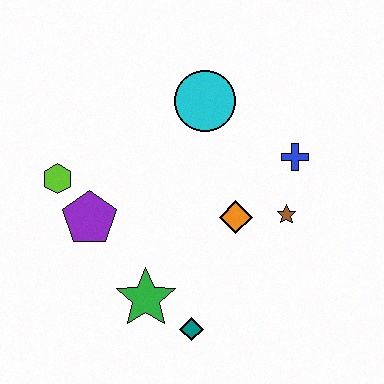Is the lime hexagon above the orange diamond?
Yes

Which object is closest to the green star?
The teal diamond is closest to the green star.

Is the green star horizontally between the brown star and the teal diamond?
No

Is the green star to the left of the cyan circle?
Yes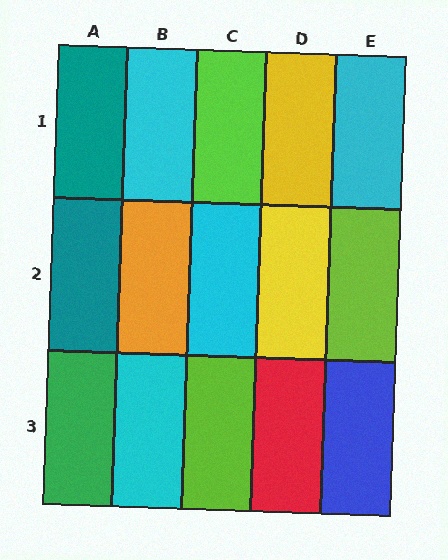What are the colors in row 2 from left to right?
Teal, orange, cyan, yellow, lime.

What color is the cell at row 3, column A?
Green.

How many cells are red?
1 cell is red.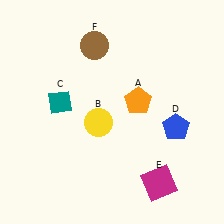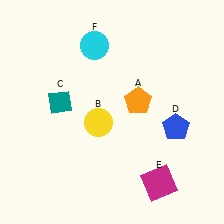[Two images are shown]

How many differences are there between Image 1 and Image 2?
There is 1 difference between the two images.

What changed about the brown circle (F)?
In Image 1, F is brown. In Image 2, it changed to cyan.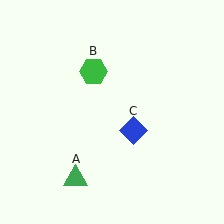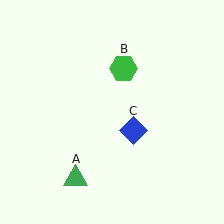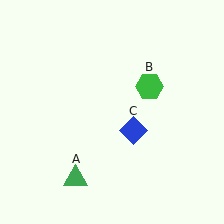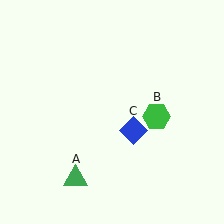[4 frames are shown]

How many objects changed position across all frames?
1 object changed position: green hexagon (object B).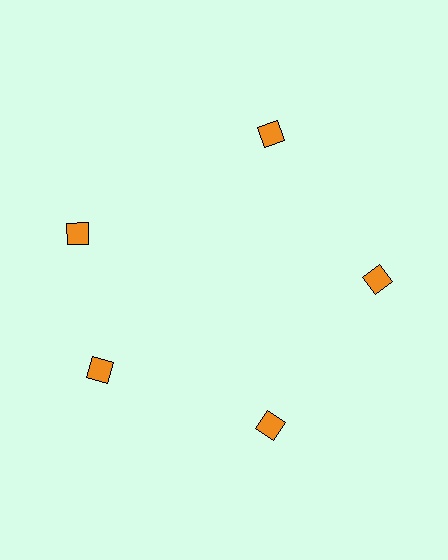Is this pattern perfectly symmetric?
No. The 5 orange diamonds are arranged in a ring, but one element near the 10 o'clock position is rotated out of alignment along the ring, breaking the 5-fold rotational symmetry.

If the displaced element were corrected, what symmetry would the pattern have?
It would have 5-fold rotational symmetry — the pattern would map onto itself every 72 degrees.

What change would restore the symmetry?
The symmetry would be restored by rotating it back into even spacing with its neighbors so that all 5 diamonds sit at equal angles and equal distance from the center.